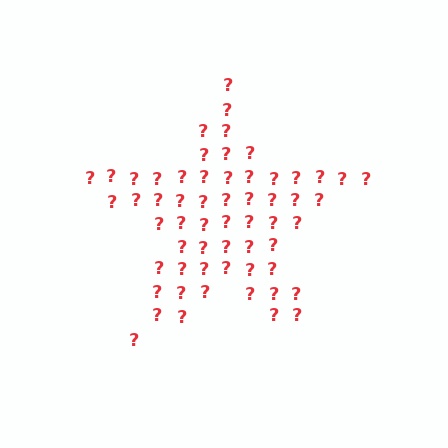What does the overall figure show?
The overall figure shows a star.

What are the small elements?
The small elements are question marks.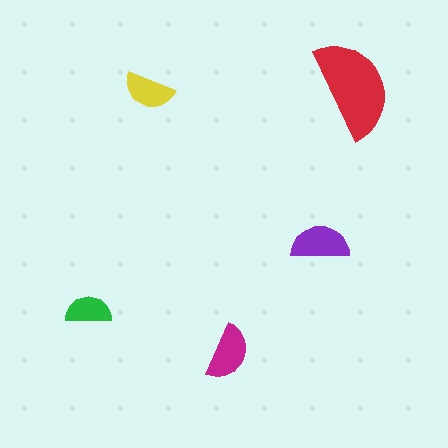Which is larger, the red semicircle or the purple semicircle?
The red one.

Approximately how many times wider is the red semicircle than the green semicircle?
About 2 times wider.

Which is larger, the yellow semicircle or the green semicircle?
The yellow one.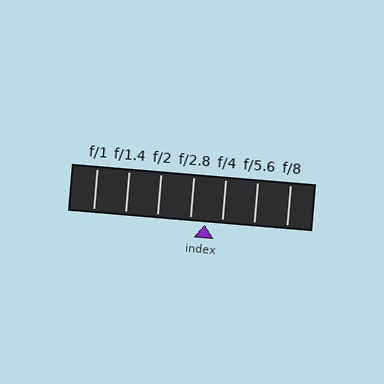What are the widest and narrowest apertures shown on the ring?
The widest aperture shown is f/1 and the narrowest is f/8.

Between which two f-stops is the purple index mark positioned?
The index mark is between f/2.8 and f/4.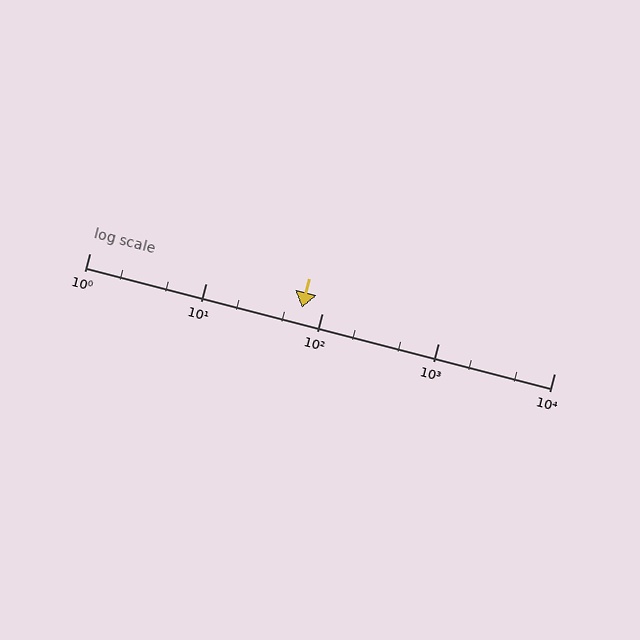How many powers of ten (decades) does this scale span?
The scale spans 4 decades, from 1 to 10000.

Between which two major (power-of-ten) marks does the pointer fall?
The pointer is between 10 and 100.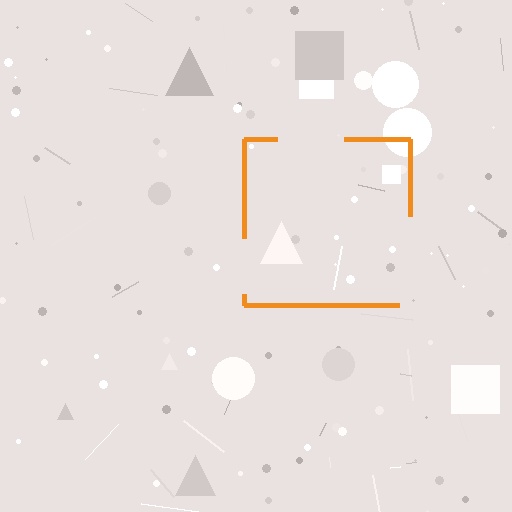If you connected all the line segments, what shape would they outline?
They would outline a square.